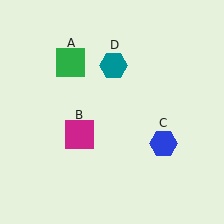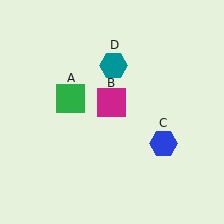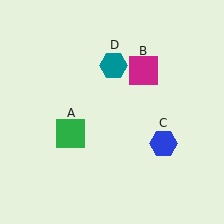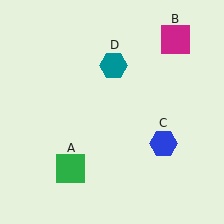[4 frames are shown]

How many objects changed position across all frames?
2 objects changed position: green square (object A), magenta square (object B).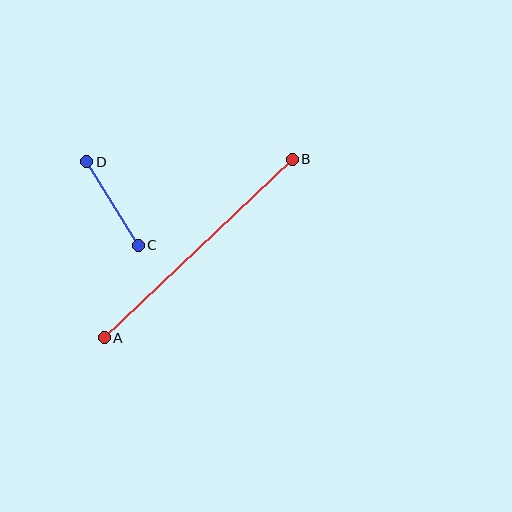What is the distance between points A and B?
The distance is approximately 259 pixels.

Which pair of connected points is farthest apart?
Points A and B are farthest apart.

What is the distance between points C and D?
The distance is approximately 98 pixels.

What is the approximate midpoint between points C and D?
The midpoint is at approximately (112, 204) pixels.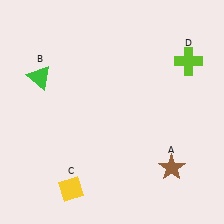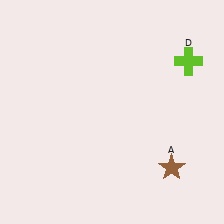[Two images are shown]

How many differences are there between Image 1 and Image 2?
There are 2 differences between the two images.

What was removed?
The green triangle (B), the yellow diamond (C) were removed in Image 2.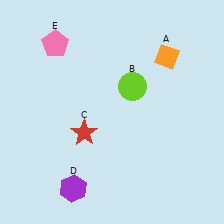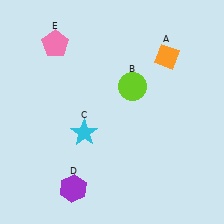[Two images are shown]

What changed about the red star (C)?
In Image 1, C is red. In Image 2, it changed to cyan.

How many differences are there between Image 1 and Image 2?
There is 1 difference between the two images.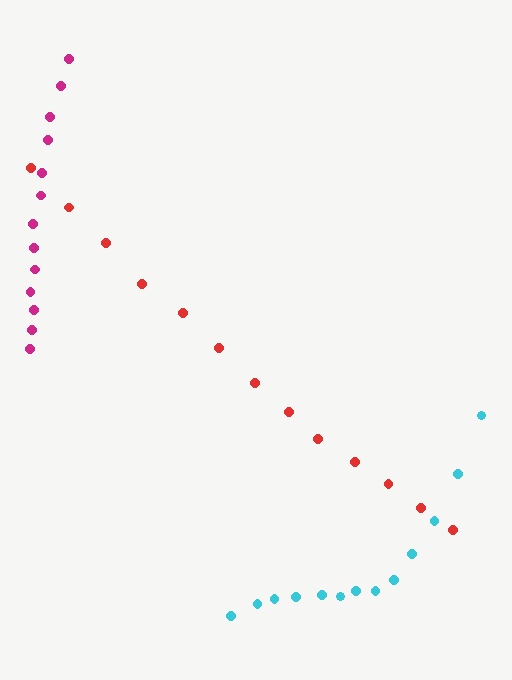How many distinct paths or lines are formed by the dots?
There are 3 distinct paths.